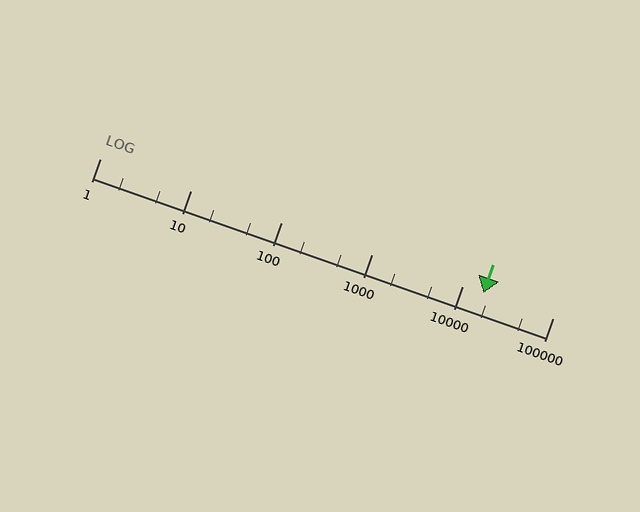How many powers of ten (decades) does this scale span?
The scale spans 5 decades, from 1 to 100000.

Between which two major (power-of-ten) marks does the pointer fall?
The pointer is between 10000 and 100000.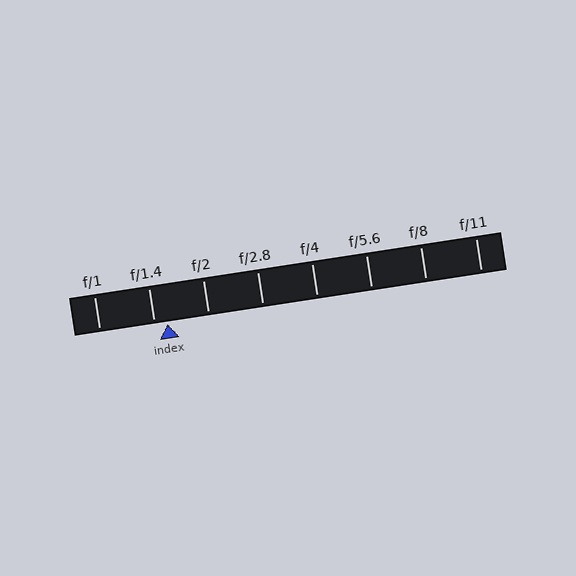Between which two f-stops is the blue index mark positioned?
The index mark is between f/1.4 and f/2.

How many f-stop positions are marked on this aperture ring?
There are 8 f-stop positions marked.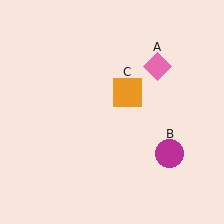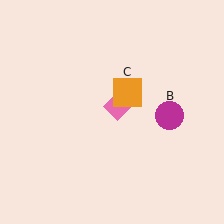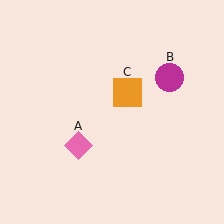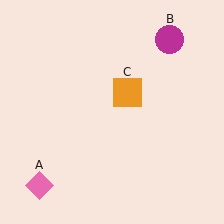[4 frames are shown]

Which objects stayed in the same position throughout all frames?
Orange square (object C) remained stationary.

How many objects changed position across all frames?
2 objects changed position: pink diamond (object A), magenta circle (object B).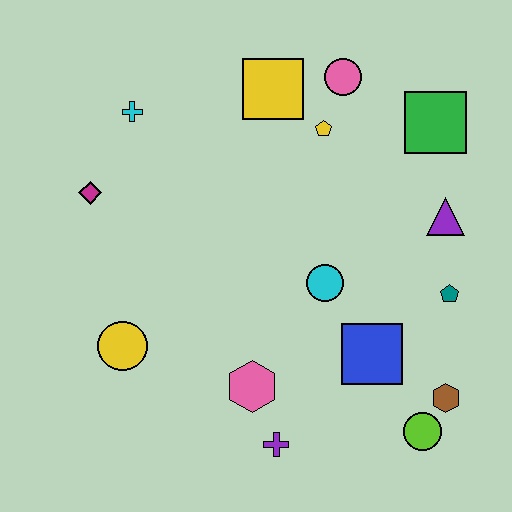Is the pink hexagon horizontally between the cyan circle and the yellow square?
No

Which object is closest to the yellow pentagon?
The pink circle is closest to the yellow pentagon.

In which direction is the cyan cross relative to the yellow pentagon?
The cyan cross is to the left of the yellow pentagon.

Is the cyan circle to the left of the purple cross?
No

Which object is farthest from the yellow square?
The lime circle is farthest from the yellow square.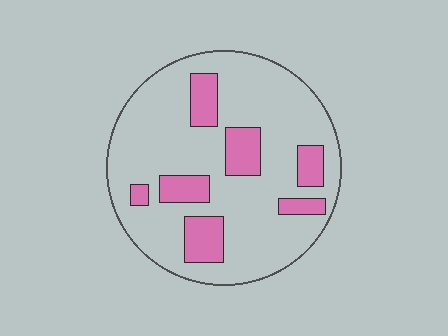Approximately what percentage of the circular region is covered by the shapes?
Approximately 20%.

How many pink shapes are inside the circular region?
7.